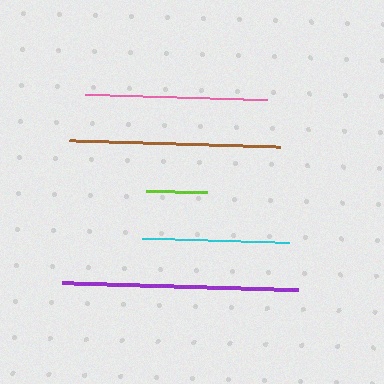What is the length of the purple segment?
The purple segment is approximately 236 pixels long.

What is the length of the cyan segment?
The cyan segment is approximately 147 pixels long.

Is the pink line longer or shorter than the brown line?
The brown line is longer than the pink line.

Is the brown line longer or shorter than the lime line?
The brown line is longer than the lime line.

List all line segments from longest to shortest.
From longest to shortest: purple, brown, pink, cyan, lime.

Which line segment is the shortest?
The lime line is the shortest at approximately 61 pixels.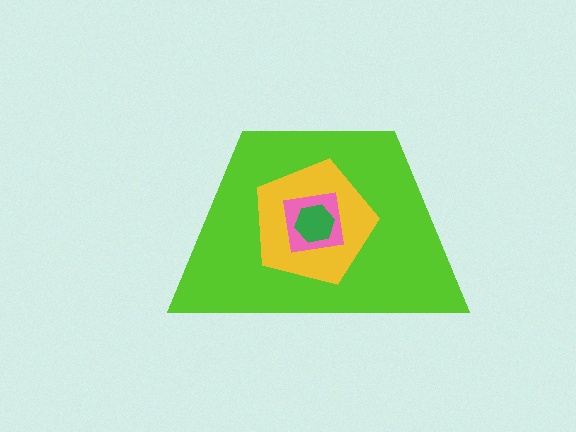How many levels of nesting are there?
4.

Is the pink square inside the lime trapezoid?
Yes.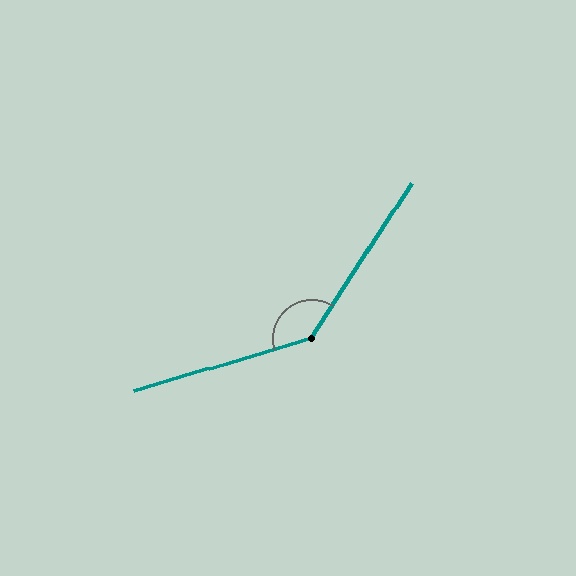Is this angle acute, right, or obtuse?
It is obtuse.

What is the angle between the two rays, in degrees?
Approximately 140 degrees.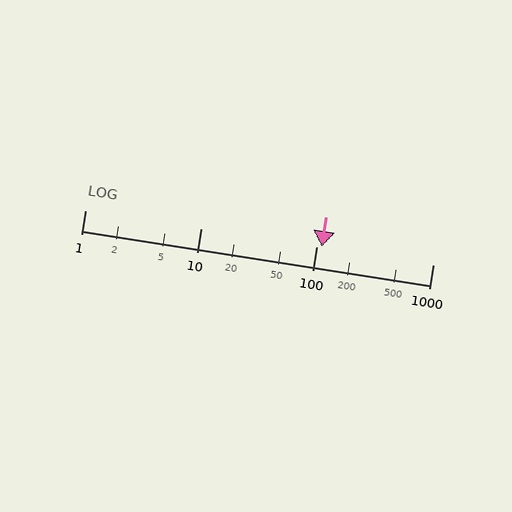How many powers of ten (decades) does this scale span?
The scale spans 3 decades, from 1 to 1000.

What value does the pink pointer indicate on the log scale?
The pointer indicates approximately 110.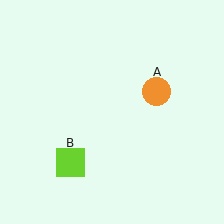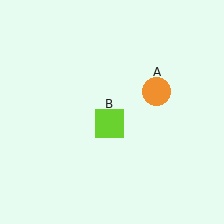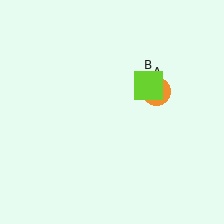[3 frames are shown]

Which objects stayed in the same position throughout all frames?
Orange circle (object A) remained stationary.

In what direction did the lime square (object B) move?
The lime square (object B) moved up and to the right.